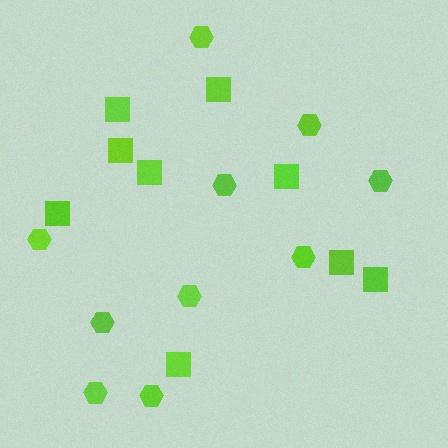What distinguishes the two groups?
There are 2 groups: one group of squares (9) and one group of hexagons (10).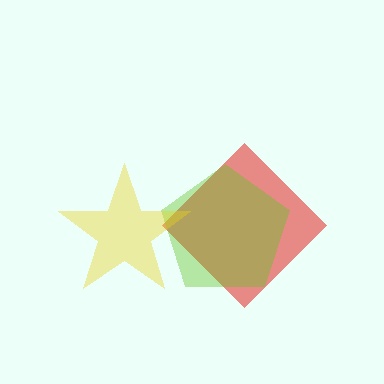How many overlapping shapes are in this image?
There are 3 overlapping shapes in the image.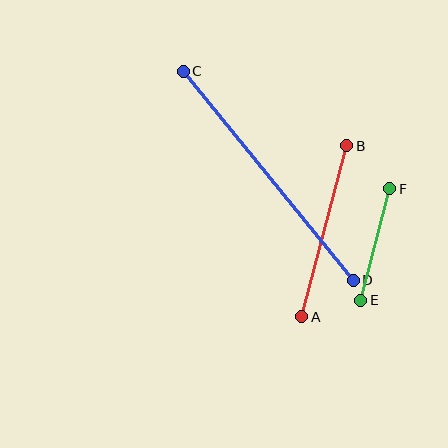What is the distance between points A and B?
The distance is approximately 177 pixels.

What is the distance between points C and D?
The distance is approximately 269 pixels.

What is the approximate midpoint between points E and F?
The midpoint is at approximately (375, 244) pixels.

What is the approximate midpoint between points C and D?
The midpoint is at approximately (268, 176) pixels.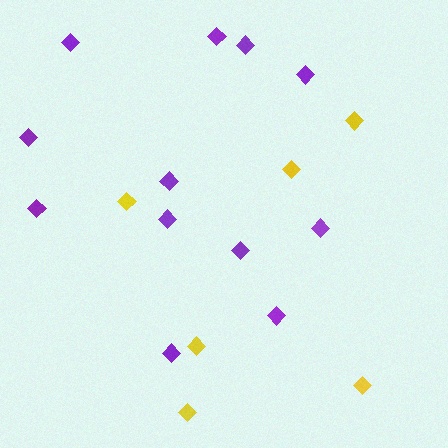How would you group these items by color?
There are 2 groups: one group of purple diamonds (12) and one group of yellow diamonds (6).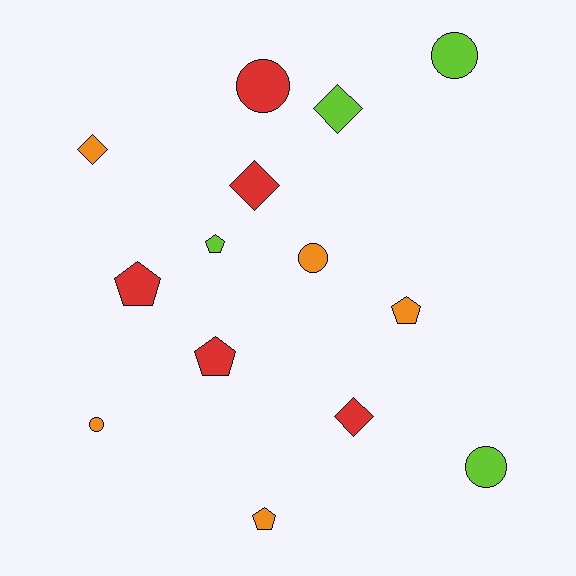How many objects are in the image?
There are 14 objects.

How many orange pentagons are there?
There are 2 orange pentagons.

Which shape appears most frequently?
Circle, with 5 objects.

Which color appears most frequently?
Red, with 5 objects.